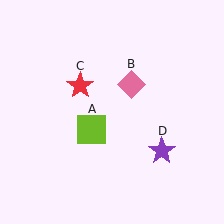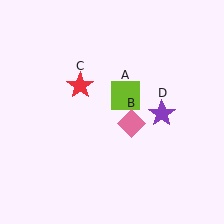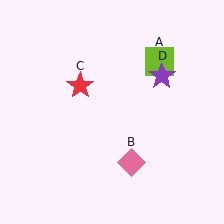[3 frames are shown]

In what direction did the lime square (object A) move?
The lime square (object A) moved up and to the right.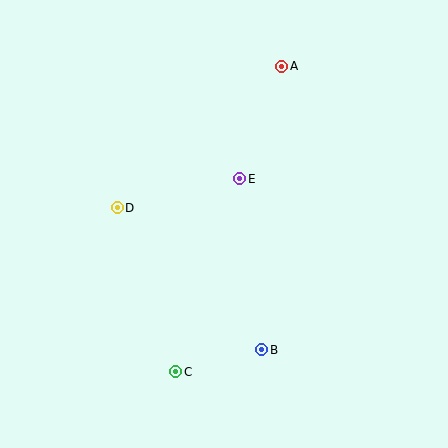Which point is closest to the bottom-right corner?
Point B is closest to the bottom-right corner.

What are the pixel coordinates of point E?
Point E is at (240, 179).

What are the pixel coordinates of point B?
Point B is at (262, 350).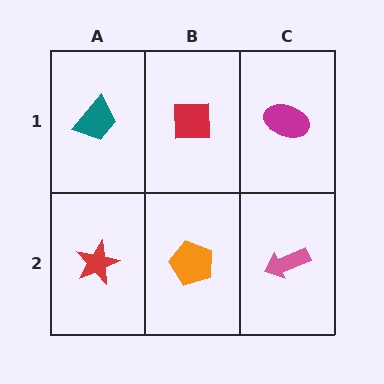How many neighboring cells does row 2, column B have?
3.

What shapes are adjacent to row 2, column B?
A red square (row 1, column B), a red star (row 2, column A), a pink arrow (row 2, column C).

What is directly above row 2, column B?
A red square.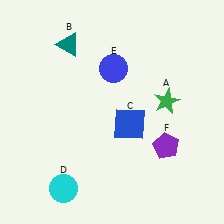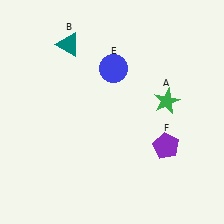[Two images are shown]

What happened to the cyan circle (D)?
The cyan circle (D) was removed in Image 2. It was in the bottom-left area of Image 1.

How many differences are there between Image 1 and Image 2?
There are 2 differences between the two images.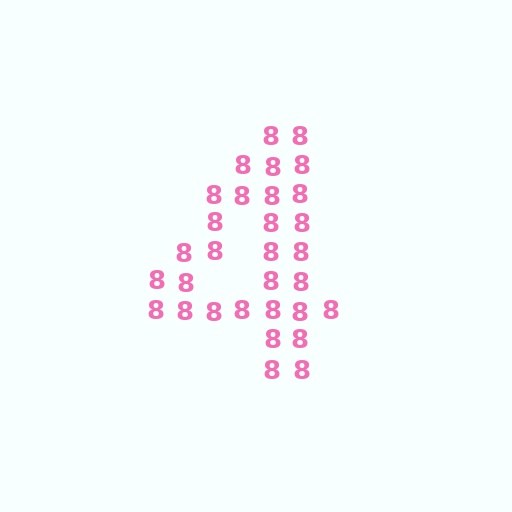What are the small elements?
The small elements are digit 8's.